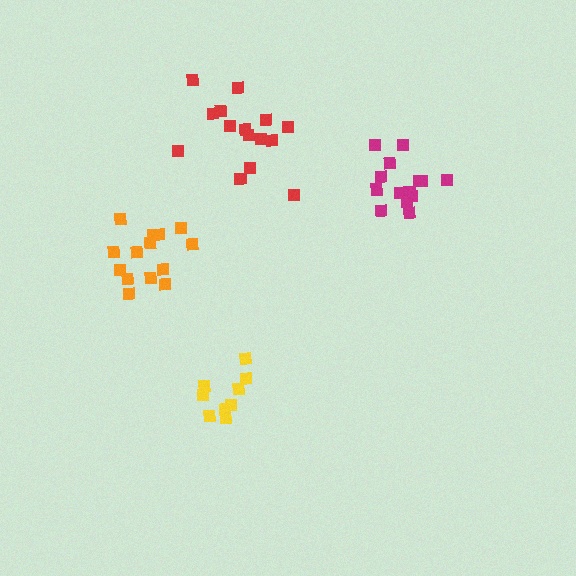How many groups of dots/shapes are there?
There are 4 groups.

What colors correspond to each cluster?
The clusters are colored: red, orange, magenta, yellow.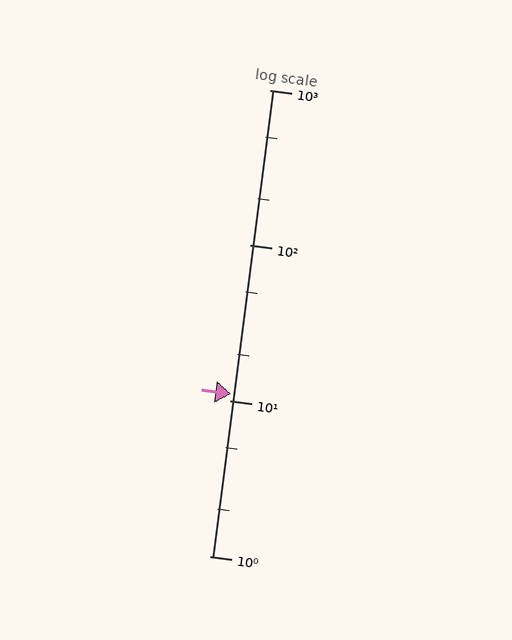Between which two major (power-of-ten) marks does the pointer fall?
The pointer is between 10 and 100.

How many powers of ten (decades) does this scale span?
The scale spans 3 decades, from 1 to 1000.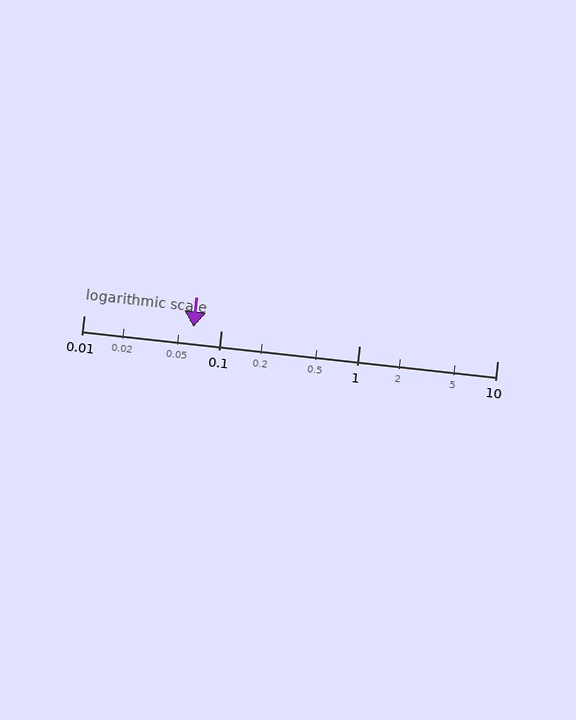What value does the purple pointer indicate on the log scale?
The pointer indicates approximately 0.063.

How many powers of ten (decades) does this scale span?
The scale spans 3 decades, from 0.01 to 10.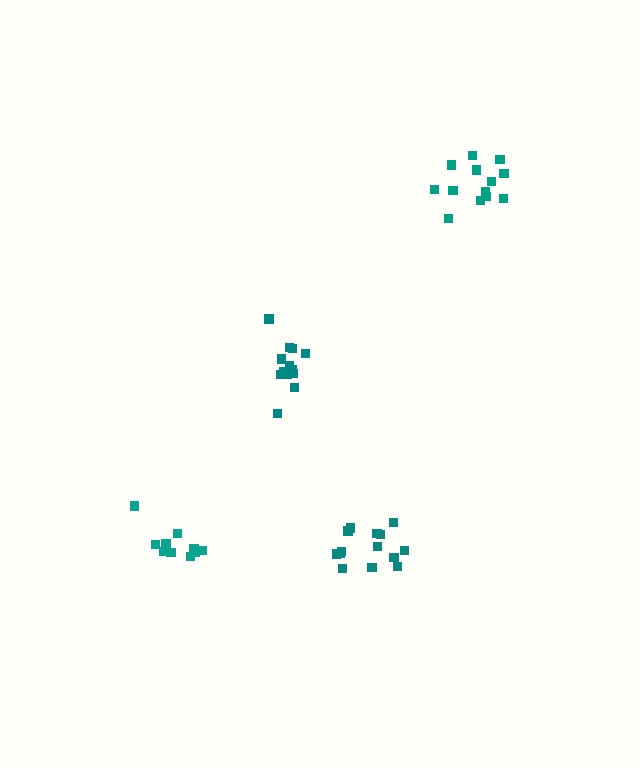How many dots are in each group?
Group 1: 13 dots, Group 2: 10 dots, Group 3: 13 dots, Group 4: 15 dots (51 total).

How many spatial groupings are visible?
There are 4 spatial groupings.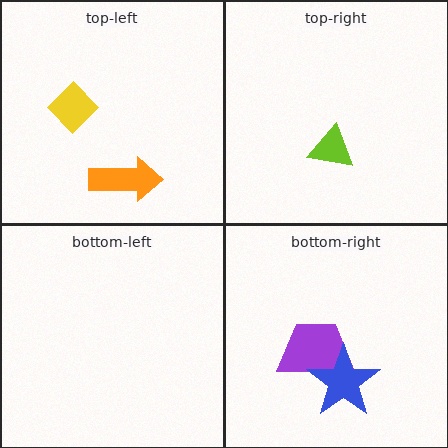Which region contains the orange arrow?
The top-left region.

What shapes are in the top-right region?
The lime triangle.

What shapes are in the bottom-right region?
The purple trapezoid, the blue star.